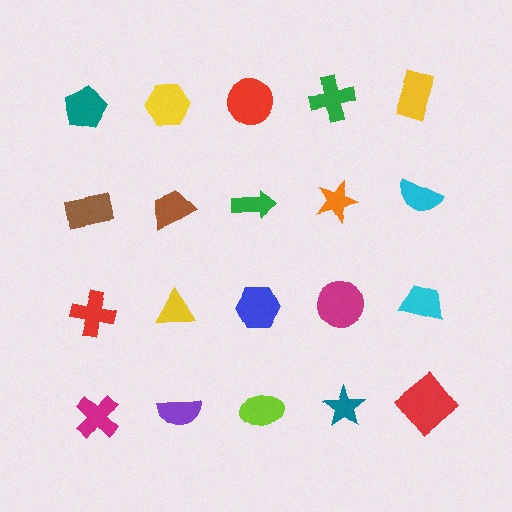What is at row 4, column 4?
A teal star.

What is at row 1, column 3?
A red circle.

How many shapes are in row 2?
5 shapes.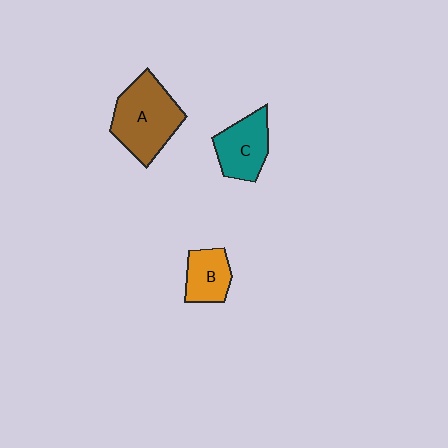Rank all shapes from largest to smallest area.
From largest to smallest: A (brown), C (teal), B (orange).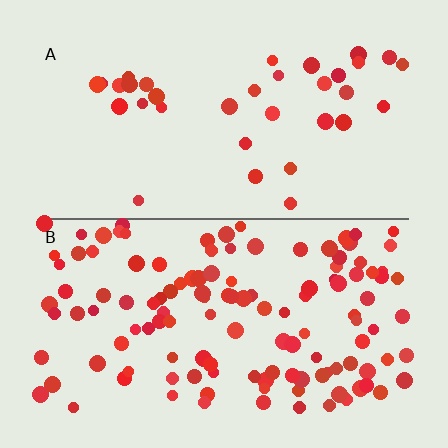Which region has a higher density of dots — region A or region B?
B (the bottom).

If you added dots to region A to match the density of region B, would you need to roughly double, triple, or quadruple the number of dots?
Approximately quadruple.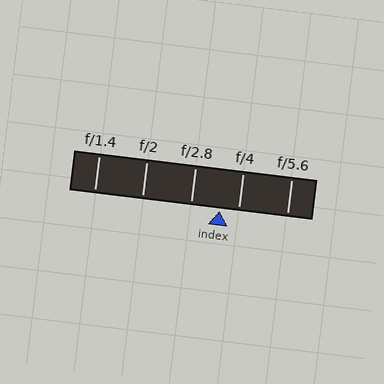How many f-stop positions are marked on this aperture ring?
There are 5 f-stop positions marked.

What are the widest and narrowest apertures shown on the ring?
The widest aperture shown is f/1.4 and the narrowest is f/5.6.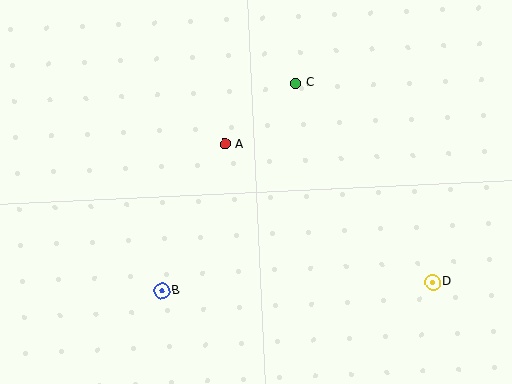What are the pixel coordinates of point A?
Point A is at (225, 144).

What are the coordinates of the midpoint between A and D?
The midpoint between A and D is at (329, 213).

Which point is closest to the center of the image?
Point A at (225, 144) is closest to the center.